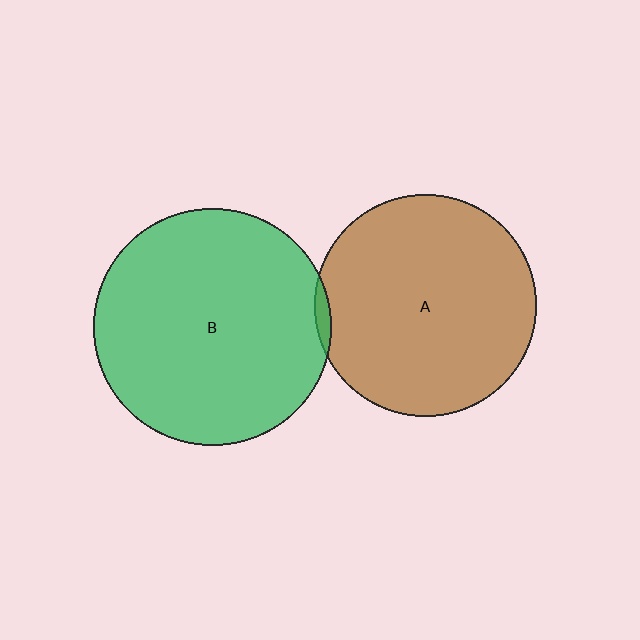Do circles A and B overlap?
Yes.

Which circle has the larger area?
Circle B (green).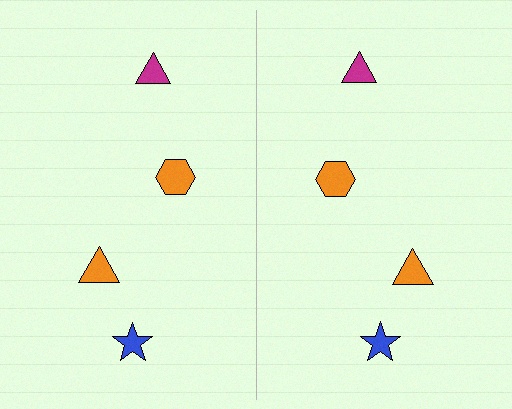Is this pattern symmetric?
Yes, this pattern has bilateral (reflection) symmetry.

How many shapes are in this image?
There are 8 shapes in this image.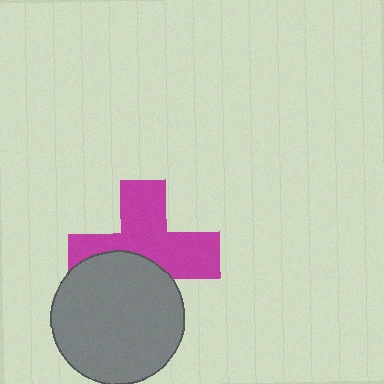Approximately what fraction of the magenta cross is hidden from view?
Roughly 39% of the magenta cross is hidden behind the gray circle.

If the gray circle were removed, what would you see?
You would see the complete magenta cross.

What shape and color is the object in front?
The object in front is a gray circle.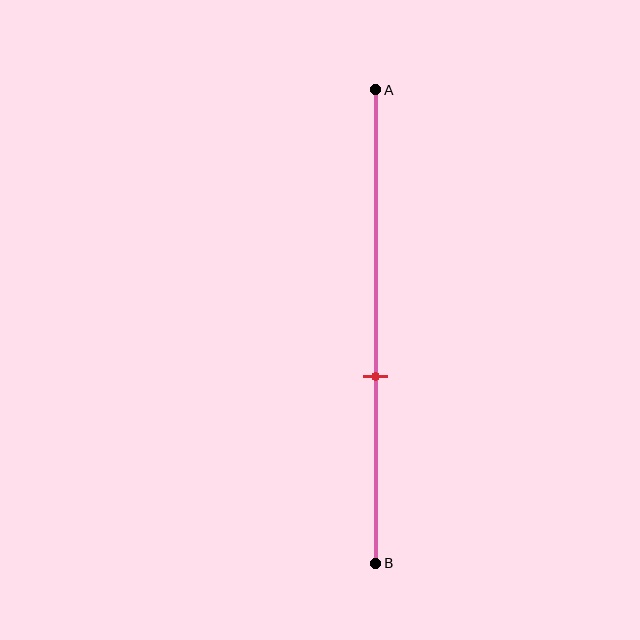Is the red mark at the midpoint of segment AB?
No, the mark is at about 60% from A, not at the 50% midpoint.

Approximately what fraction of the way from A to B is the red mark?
The red mark is approximately 60% of the way from A to B.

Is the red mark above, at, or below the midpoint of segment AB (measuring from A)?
The red mark is below the midpoint of segment AB.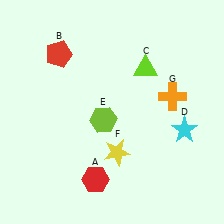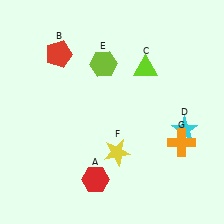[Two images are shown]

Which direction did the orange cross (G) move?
The orange cross (G) moved down.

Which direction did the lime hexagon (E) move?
The lime hexagon (E) moved up.